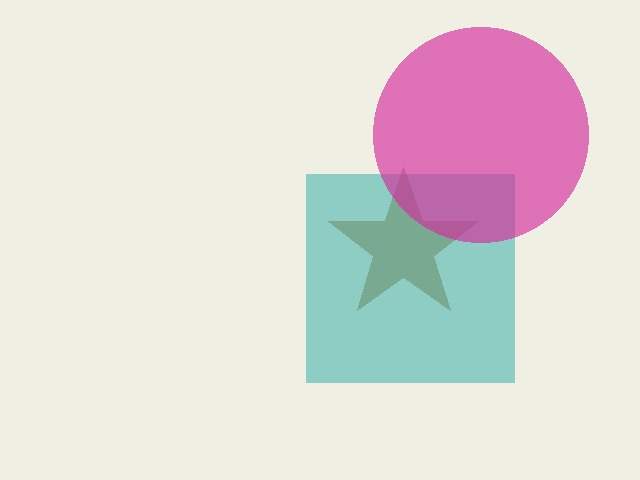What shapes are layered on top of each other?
The layered shapes are: a brown star, a teal square, a magenta circle.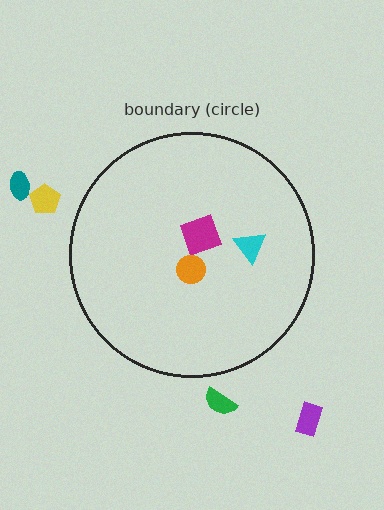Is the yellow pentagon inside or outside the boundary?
Outside.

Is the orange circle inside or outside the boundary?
Inside.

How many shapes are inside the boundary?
3 inside, 4 outside.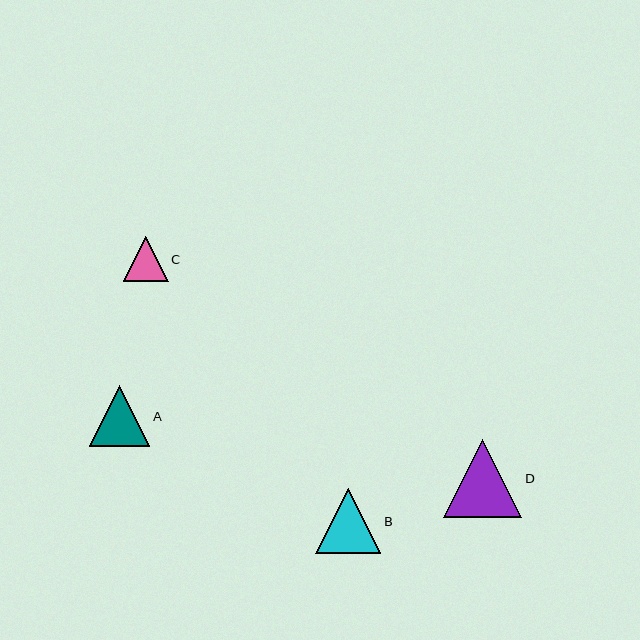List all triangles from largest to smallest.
From largest to smallest: D, B, A, C.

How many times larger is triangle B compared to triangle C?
Triangle B is approximately 1.5 times the size of triangle C.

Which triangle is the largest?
Triangle D is the largest with a size of approximately 78 pixels.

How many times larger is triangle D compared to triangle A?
Triangle D is approximately 1.3 times the size of triangle A.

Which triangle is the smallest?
Triangle C is the smallest with a size of approximately 45 pixels.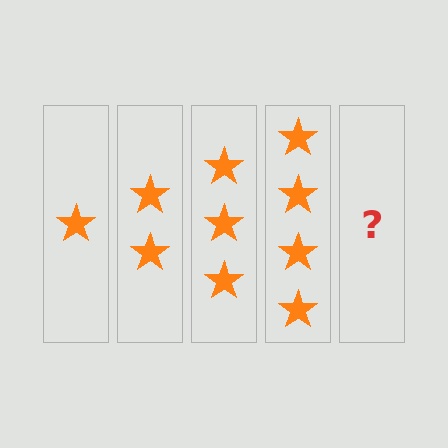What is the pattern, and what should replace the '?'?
The pattern is that each step adds one more star. The '?' should be 5 stars.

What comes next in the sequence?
The next element should be 5 stars.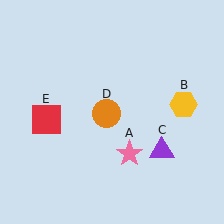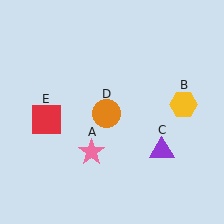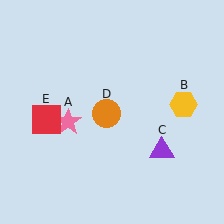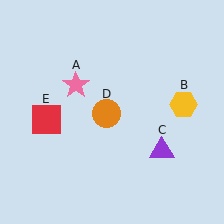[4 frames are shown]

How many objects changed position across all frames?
1 object changed position: pink star (object A).